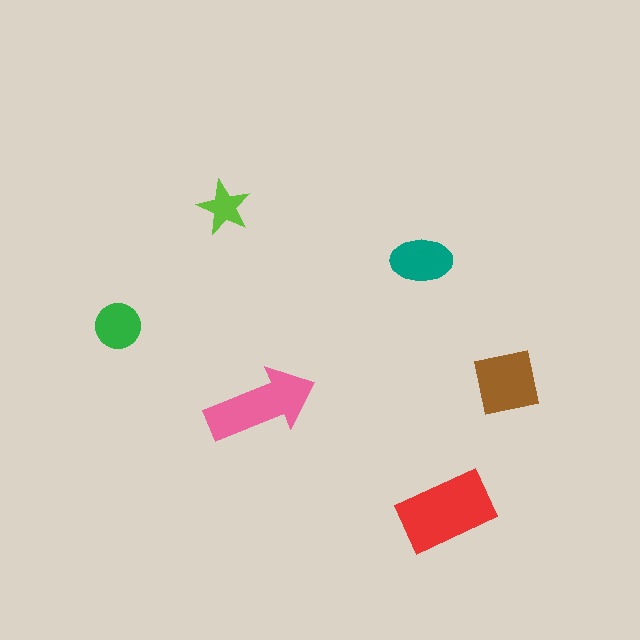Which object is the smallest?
The lime star.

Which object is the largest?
The red rectangle.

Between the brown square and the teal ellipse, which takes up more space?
The brown square.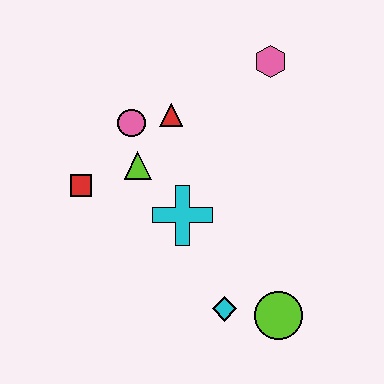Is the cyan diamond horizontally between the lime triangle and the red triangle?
No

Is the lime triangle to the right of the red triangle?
No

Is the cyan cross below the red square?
Yes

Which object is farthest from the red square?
The lime circle is farthest from the red square.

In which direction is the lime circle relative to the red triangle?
The lime circle is below the red triangle.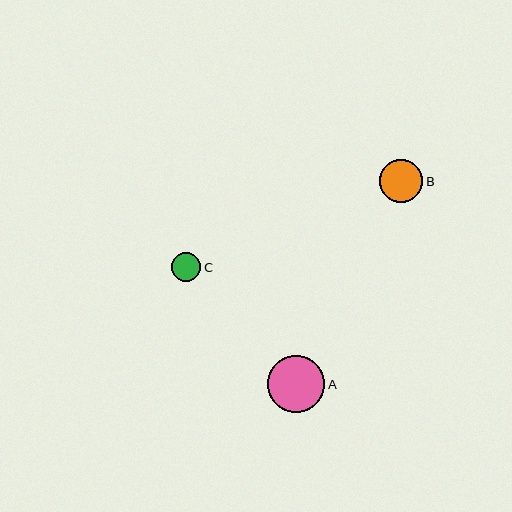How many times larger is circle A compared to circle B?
Circle A is approximately 1.3 times the size of circle B.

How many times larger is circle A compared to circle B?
Circle A is approximately 1.3 times the size of circle B.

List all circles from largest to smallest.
From largest to smallest: A, B, C.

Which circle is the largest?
Circle A is the largest with a size of approximately 57 pixels.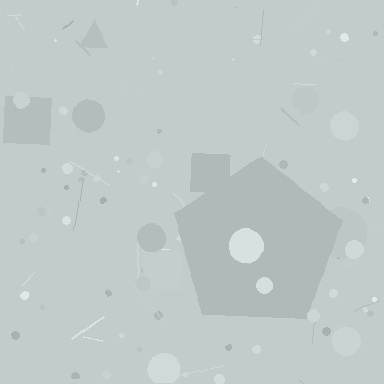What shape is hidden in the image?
A pentagon is hidden in the image.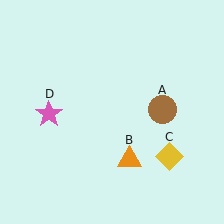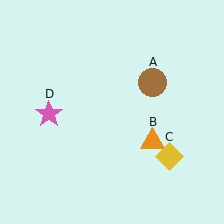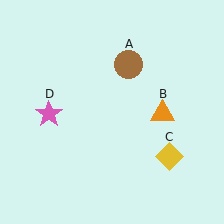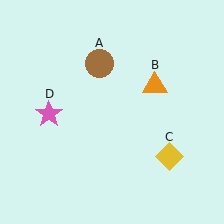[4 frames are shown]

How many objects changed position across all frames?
2 objects changed position: brown circle (object A), orange triangle (object B).